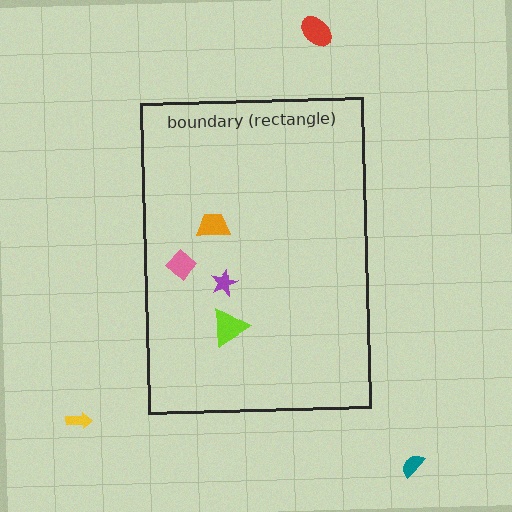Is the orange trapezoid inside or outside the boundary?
Inside.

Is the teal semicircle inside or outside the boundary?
Outside.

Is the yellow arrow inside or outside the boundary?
Outside.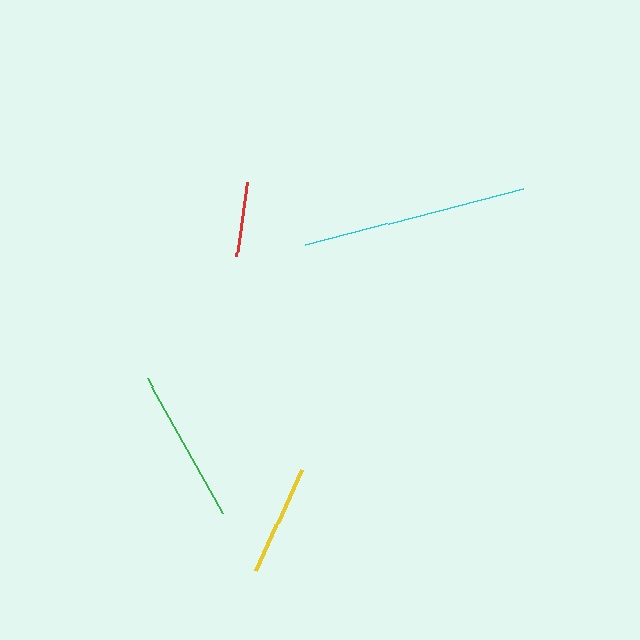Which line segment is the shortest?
The red line is the shortest at approximately 74 pixels.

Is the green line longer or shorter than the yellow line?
The green line is longer than the yellow line.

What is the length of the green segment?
The green segment is approximately 155 pixels long.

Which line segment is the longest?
The cyan line is the longest at approximately 225 pixels.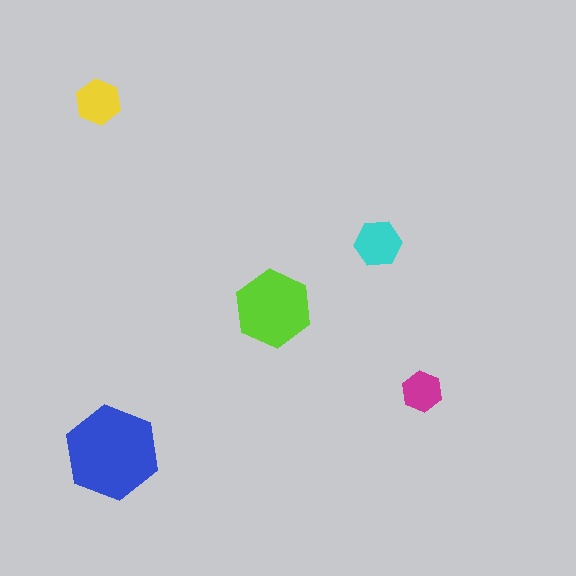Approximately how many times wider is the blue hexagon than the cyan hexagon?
About 2 times wider.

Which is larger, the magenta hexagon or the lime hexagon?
The lime one.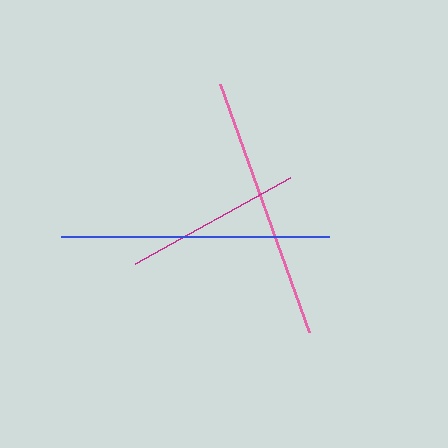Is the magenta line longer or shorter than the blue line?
The blue line is longer than the magenta line.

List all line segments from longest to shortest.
From longest to shortest: blue, pink, magenta.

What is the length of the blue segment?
The blue segment is approximately 268 pixels long.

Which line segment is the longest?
The blue line is the longest at approximately 268 pixels.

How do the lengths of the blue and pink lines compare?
The blue and pink lines are approximately the same length.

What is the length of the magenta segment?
The magenta segment is approximately 177 pixels long.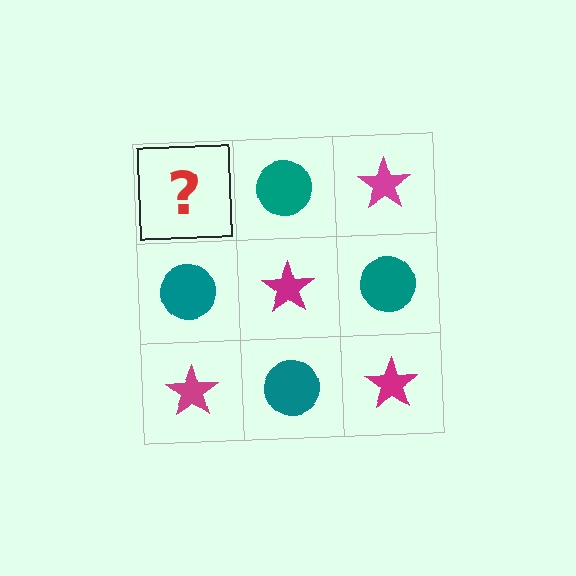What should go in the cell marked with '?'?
The missing cell should contain a magenta star.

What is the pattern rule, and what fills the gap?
The rule is that it alternates magenta star and teal circle in a checkerboard pattern. The gap should be filled with a magenta star.